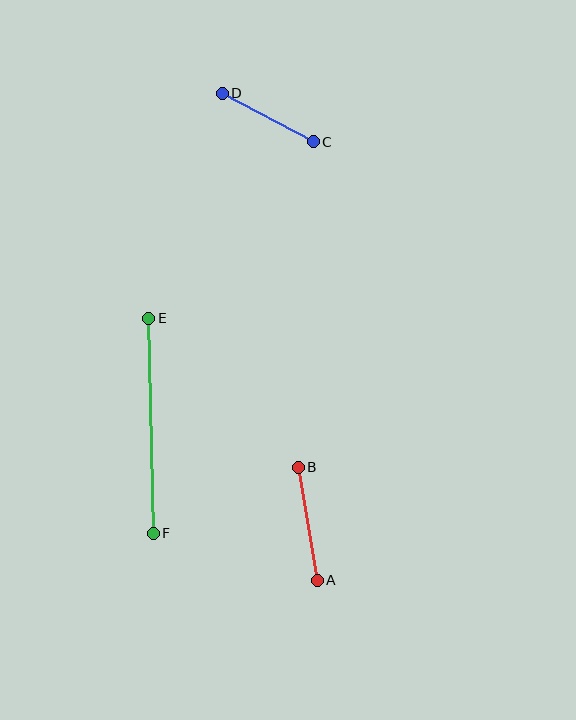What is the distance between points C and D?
The distance is approximately 103 pixels.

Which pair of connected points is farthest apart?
Points E and F are farthest apart.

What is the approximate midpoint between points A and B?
The midpoint is at approximately (308, 524) pixels.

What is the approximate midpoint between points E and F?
The midpoint is at approximately (151, 426) pixels.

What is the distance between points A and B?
The distance is approximately 115 pixels.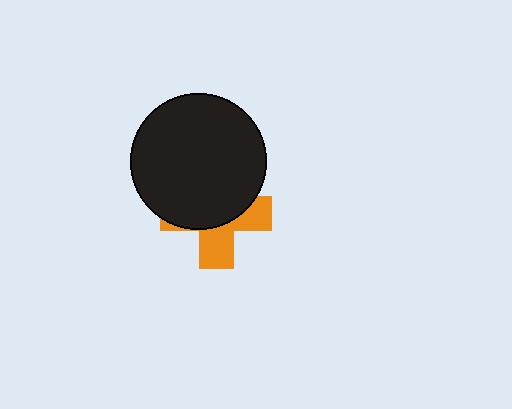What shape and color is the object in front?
The object in front is a black circle.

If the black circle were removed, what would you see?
You would see the complete orange cross.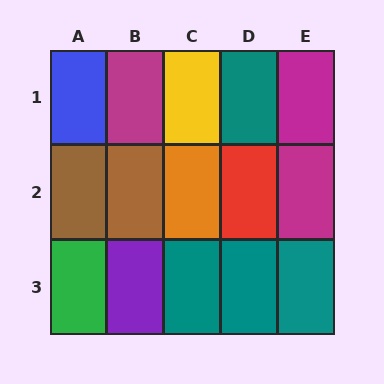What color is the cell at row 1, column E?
Magenta.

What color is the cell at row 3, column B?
Purple.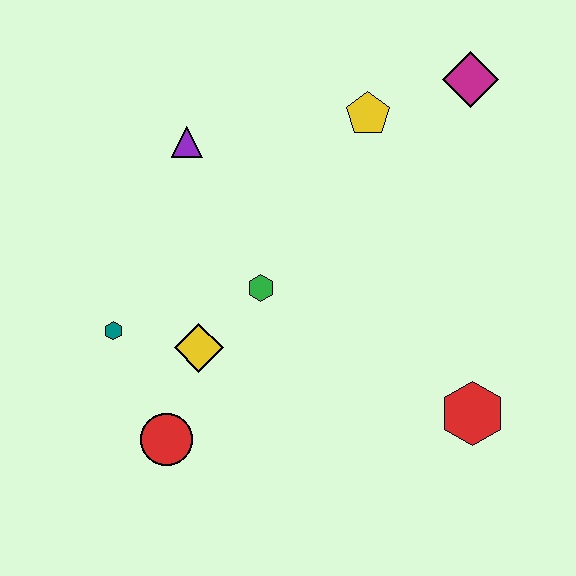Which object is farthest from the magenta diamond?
The red circle is farthest from the magenta diamond.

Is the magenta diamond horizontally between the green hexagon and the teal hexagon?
No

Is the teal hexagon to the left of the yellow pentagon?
Yes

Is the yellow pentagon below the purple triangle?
No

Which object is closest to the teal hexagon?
The yellow diamond is closest to the teal hexagon.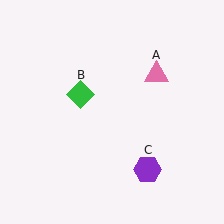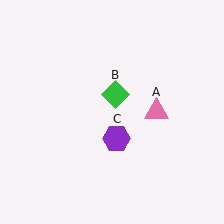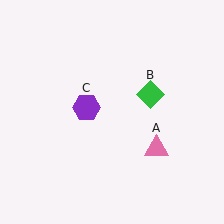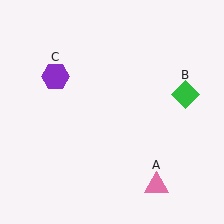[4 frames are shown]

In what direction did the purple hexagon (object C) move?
The purple hexagon (object C) moved up and to the left.